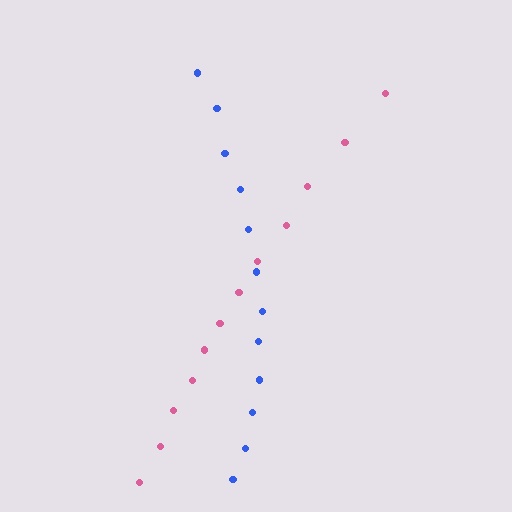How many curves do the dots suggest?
There are 2 distinct paths.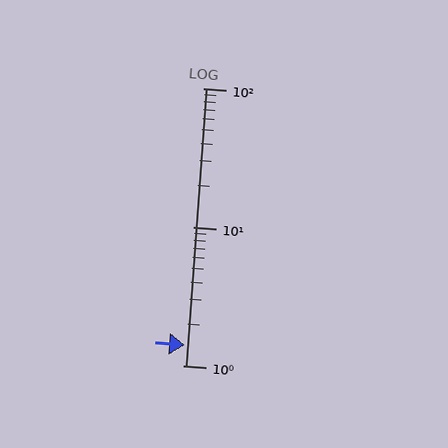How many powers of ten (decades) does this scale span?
The scale spans 2 decades, from 1 to 100.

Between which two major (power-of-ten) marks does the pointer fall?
The pointer is between 1 and 10.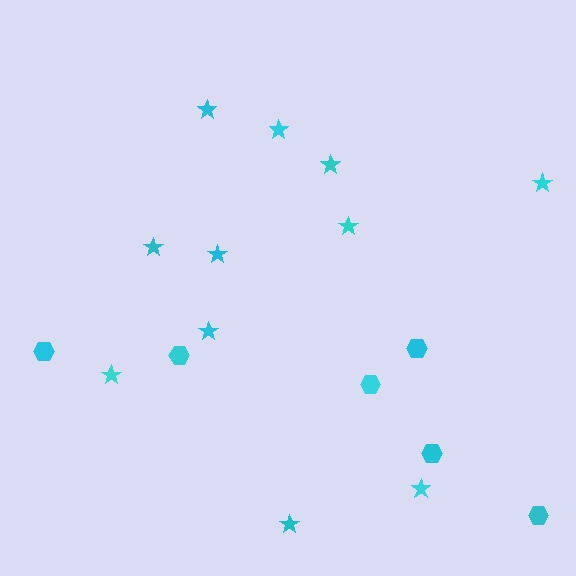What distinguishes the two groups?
There are 2 groups: one group of hexagons (6) and one group of stars (11).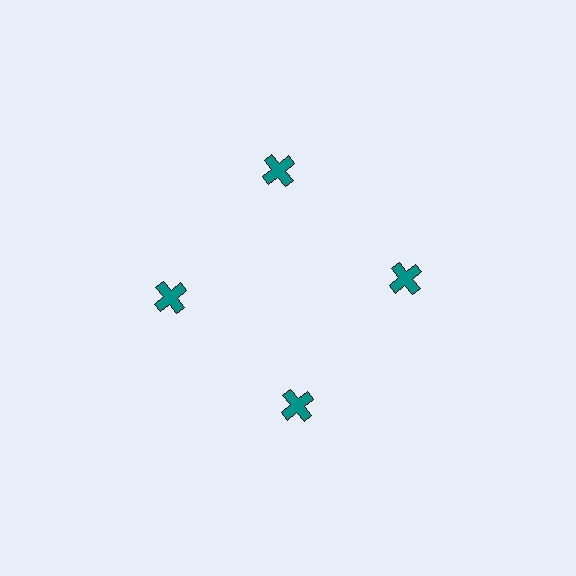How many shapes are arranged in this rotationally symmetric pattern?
There are 4 shapes, arranged in 4 groups of 1.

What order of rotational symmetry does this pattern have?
This pattern has 4-fold rotational symmetry.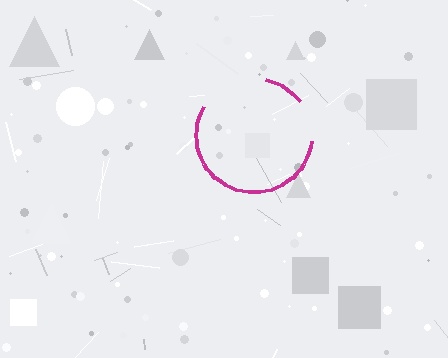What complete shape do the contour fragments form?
The contour fragments form a circle.